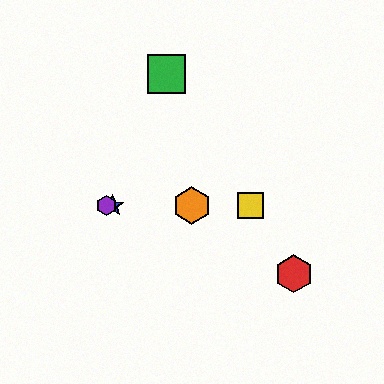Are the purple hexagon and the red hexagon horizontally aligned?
No, the purple hexagon is at y≈206 and the red hexagon is at y≈274.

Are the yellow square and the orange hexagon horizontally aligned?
Yes, both are at y≈206.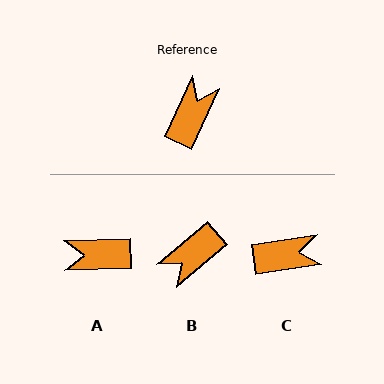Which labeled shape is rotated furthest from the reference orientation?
B, about 155 degrees away.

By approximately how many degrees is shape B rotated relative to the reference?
Approximately 155 degrees counter-clockwise.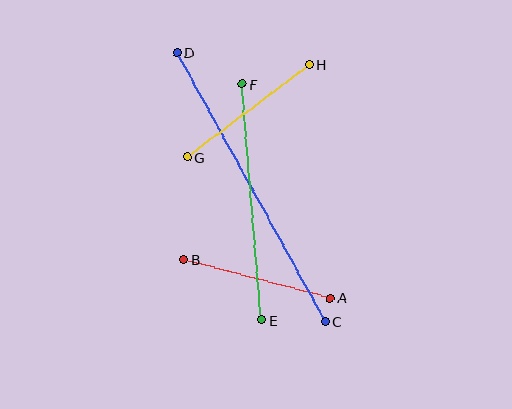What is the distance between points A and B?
The distance is approximately 151 pixels.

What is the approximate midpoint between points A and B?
The midpoint is at approximately (257, 279) pixels.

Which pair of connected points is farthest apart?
Points C and D are farthest apart.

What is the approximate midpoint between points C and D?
The midpoint is at approximately (251, 187) pixels.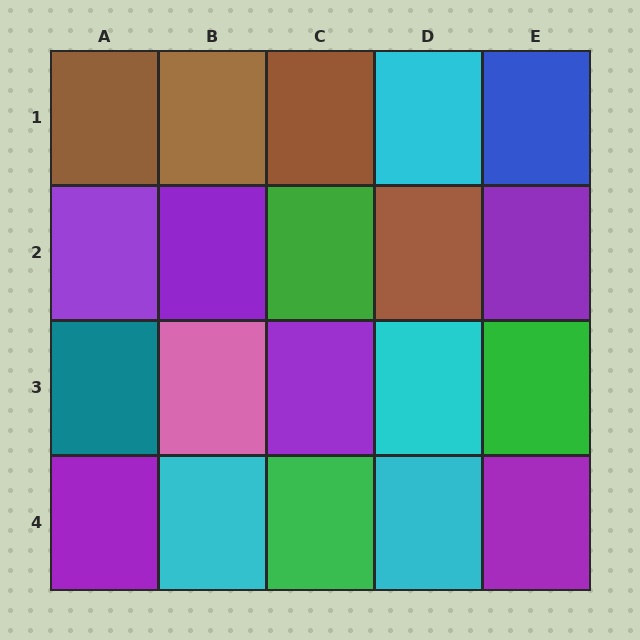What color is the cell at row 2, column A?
Purple.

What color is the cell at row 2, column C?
Green.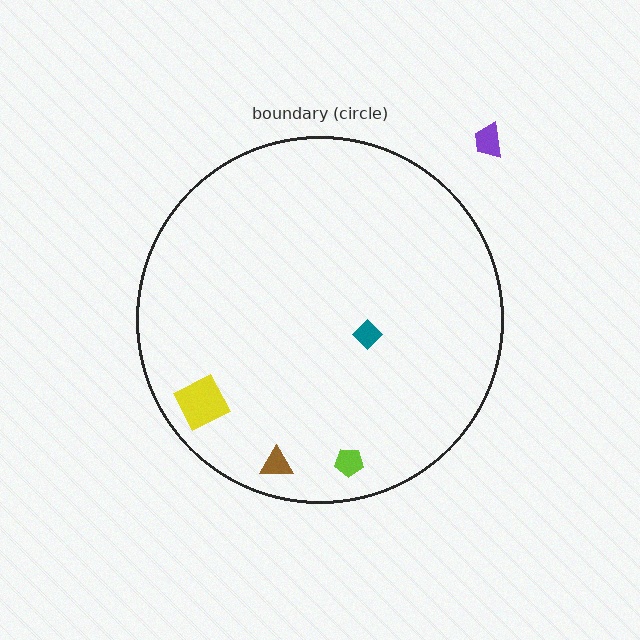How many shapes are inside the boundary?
4 inside, 1 outside.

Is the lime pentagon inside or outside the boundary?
Inside.